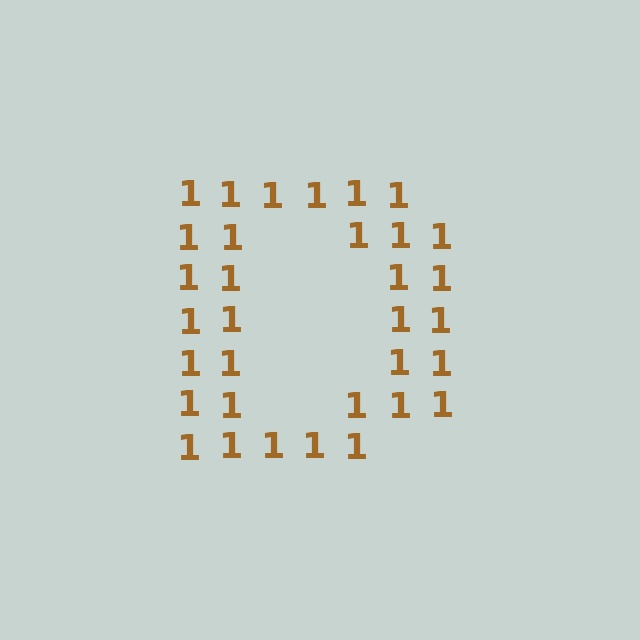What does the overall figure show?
The overall figure shows the letter D.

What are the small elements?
The small elements are digit 1's.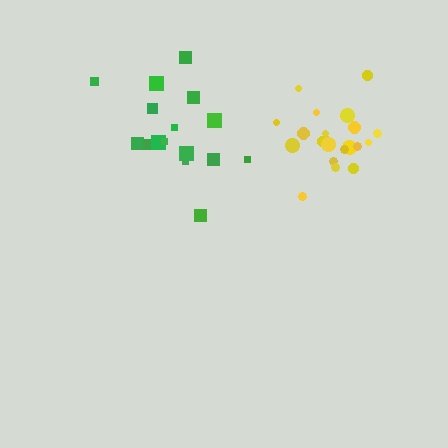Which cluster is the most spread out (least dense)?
Green.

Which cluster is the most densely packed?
Yellow.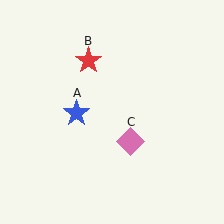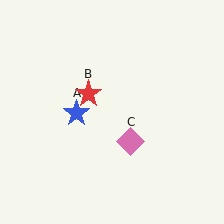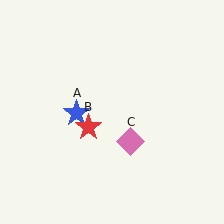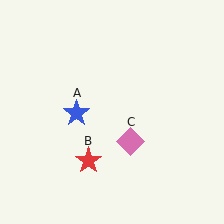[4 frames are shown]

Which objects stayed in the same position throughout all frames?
Blue star (object A) and pink diamond (object C) remained stationary.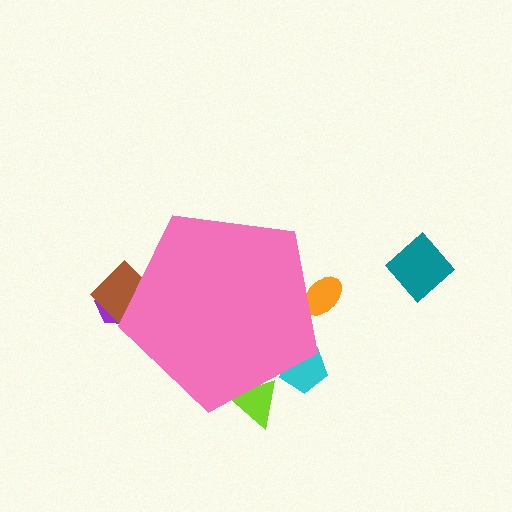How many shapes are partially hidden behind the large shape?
5 shapes are partially hidden.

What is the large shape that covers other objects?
A pink pentagon.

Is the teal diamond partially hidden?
No, the teal diamond is fully visible.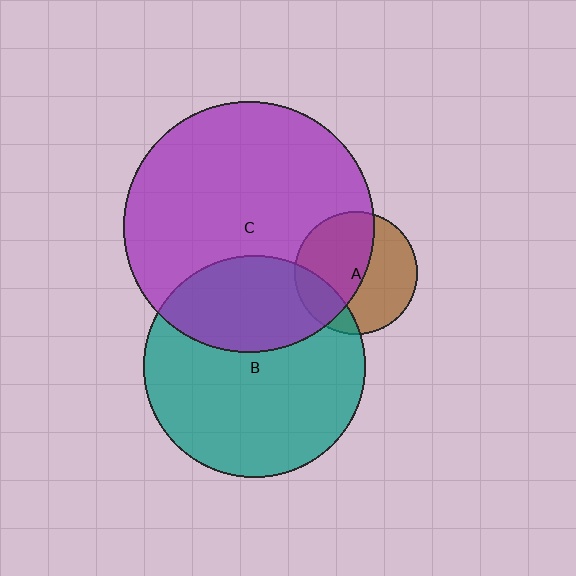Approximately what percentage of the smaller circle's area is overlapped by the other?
Approximately 20%.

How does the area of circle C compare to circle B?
Approximately 1.3 times.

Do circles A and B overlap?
Yes.